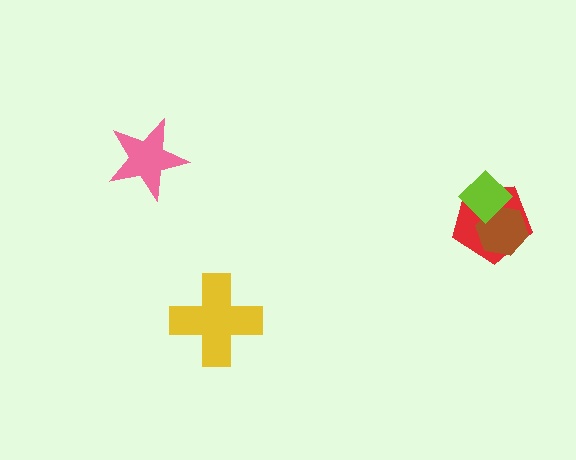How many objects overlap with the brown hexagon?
2 objects overlap with the brown hexagon.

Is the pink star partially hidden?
No, no other shape covers it.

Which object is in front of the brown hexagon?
The lime diamond is in front of the brown hexagon.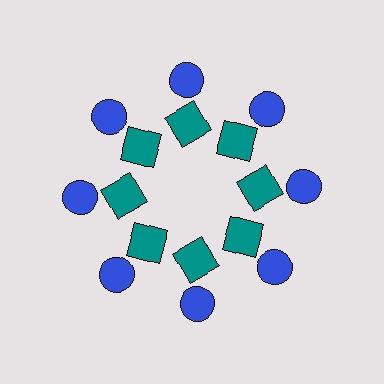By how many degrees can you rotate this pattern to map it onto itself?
The pattern maps onto itself every 45 degrees of rotation.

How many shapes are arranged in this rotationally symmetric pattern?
There are 16 shapes, arranged in 8 groups of 2.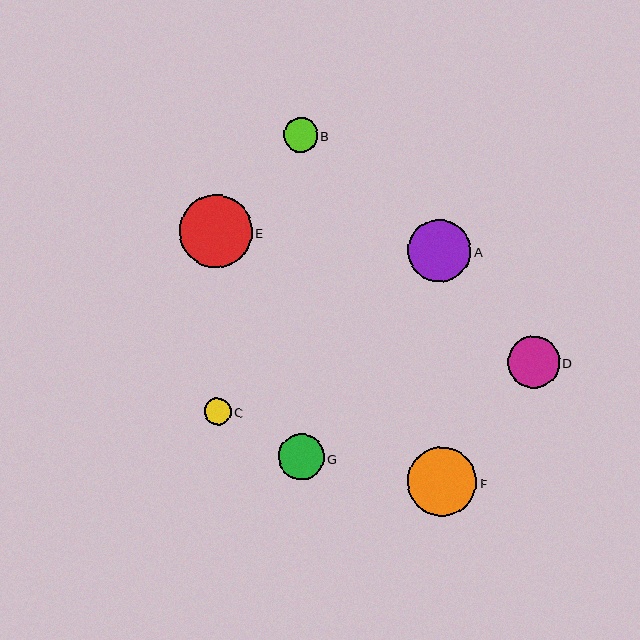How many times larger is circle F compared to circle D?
Circle F is approximately 1.3 times the size of circle D.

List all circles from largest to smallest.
From largest to smallest: E, F, A, D, G, B, C.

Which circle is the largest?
Circle E is the largest with a size of approximately 72 pixels.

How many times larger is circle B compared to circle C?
Circle B is approximately 1.3 times the size of circle C.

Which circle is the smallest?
Circle C is the smallest with a size of approximately 27 pixels.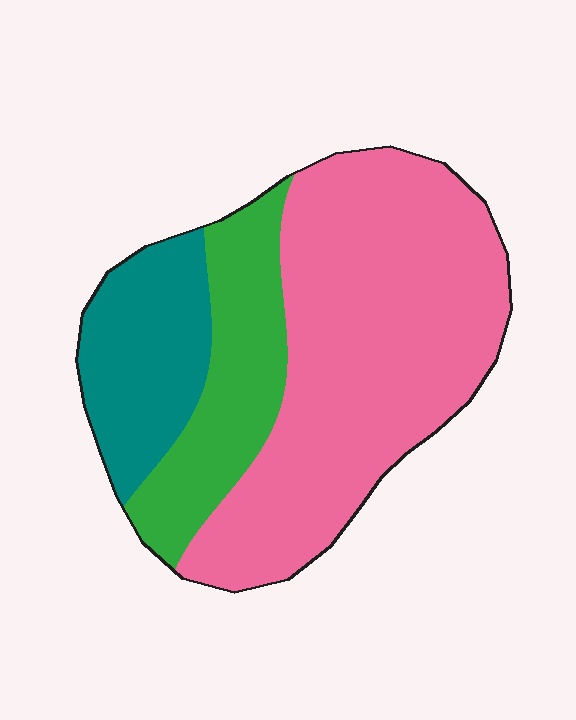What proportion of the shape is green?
Green takes up about one fifth (1/5) of the shape.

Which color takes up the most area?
Pink, at roughly 60%.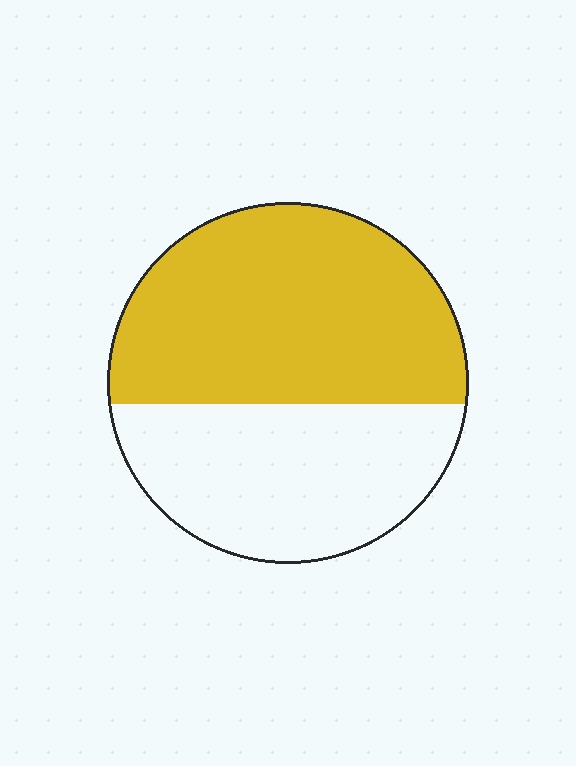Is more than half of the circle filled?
Yes.